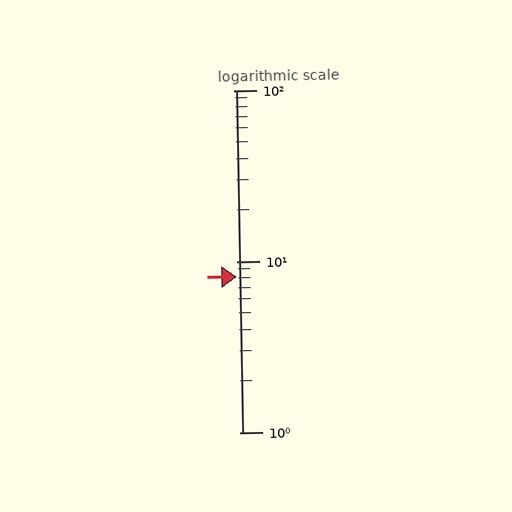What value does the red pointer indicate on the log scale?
The pointer indicates approximately 8.1.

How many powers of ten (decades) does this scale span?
The scale spans 2 decades, from 1 to 100.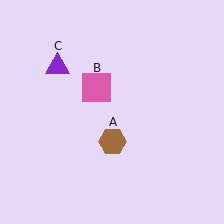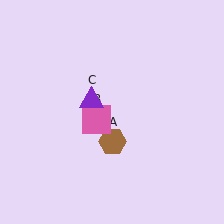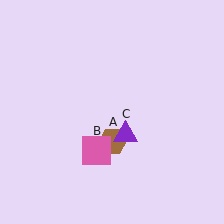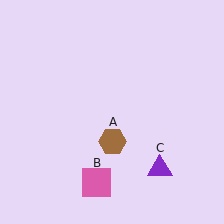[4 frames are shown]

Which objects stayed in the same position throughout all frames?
Brown hexagon (object A) remained stationary.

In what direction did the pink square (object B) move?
The pink square (object B) moved down.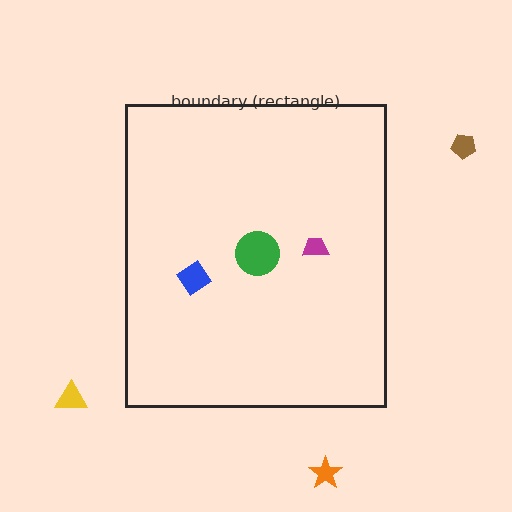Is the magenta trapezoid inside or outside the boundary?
Inside.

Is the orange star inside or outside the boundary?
Outside.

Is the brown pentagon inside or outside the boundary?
Outside.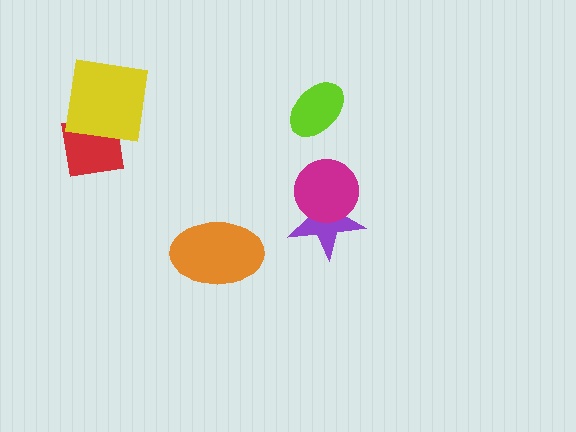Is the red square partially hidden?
Yes, it is partially covered by another shape.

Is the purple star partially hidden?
Yes, it is partially covered by another shape.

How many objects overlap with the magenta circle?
1 object overlaps with the magenta circle.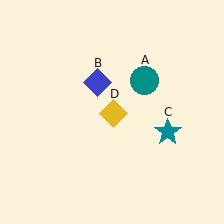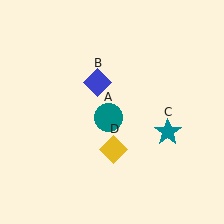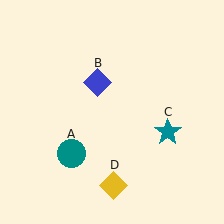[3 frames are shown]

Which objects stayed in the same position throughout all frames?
Blue diamond (object B) and teal star (object C) remained stationary.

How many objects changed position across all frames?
2 objects changed position: teal circle (object A), yellow diamond (object D).